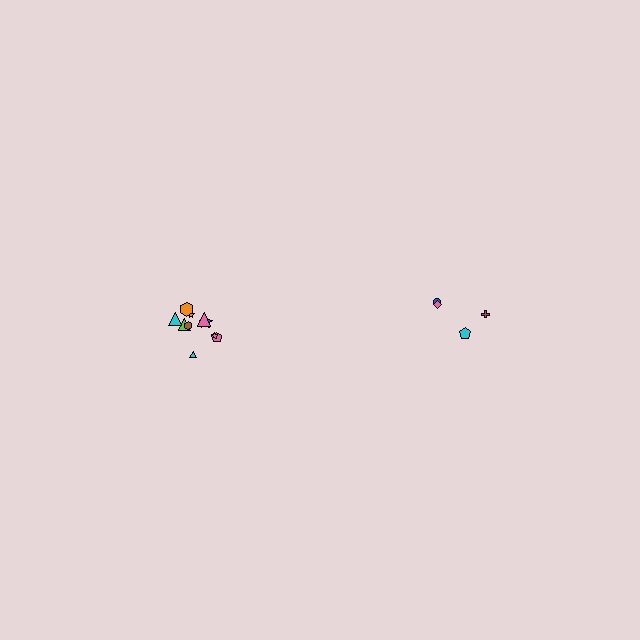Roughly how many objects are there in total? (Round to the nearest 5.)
Roughly 15 objects in total.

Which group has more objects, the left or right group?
The left group.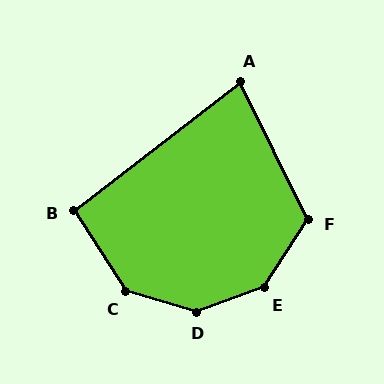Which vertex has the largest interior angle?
D, at approximately 145 degrees.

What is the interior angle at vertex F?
Approximately 120 degrees (obtuse).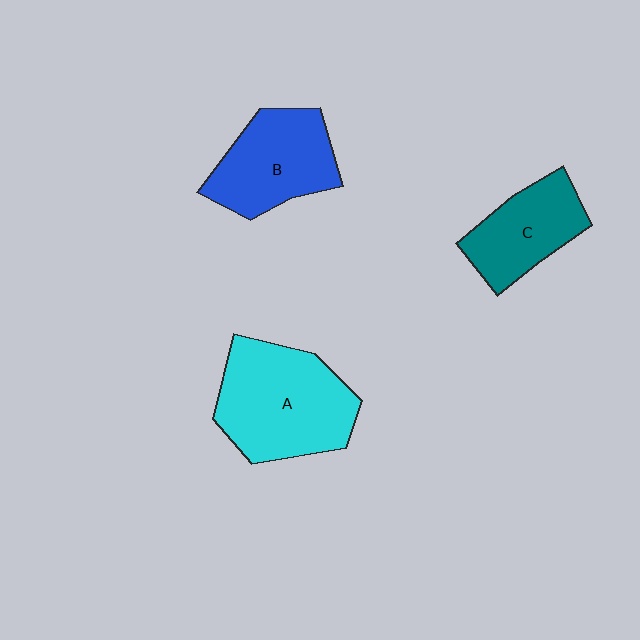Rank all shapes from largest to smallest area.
From largest to smallest: A (cyan), B (blue), C (teal).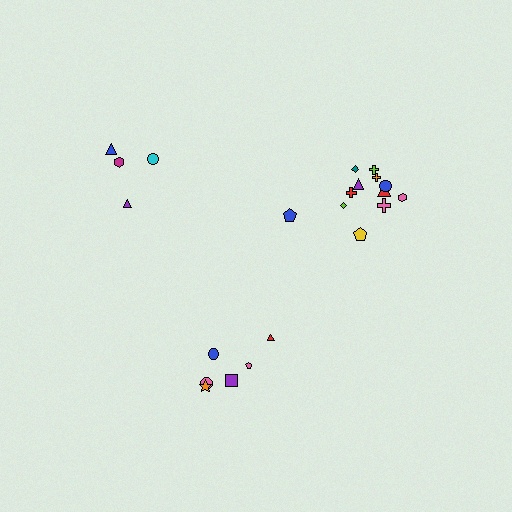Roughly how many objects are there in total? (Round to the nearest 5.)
Roughly 20 objects in total.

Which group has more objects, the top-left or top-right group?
The top-right group.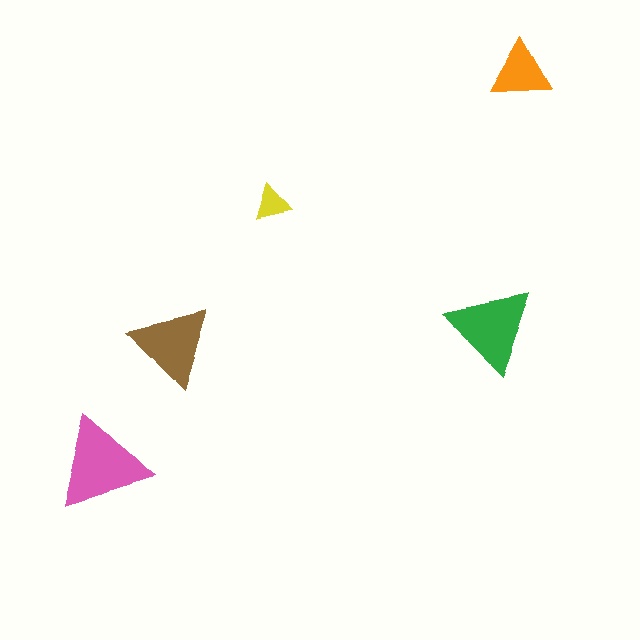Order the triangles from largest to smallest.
the pink one, the green one, the brown one, the orange one, the yellow one.